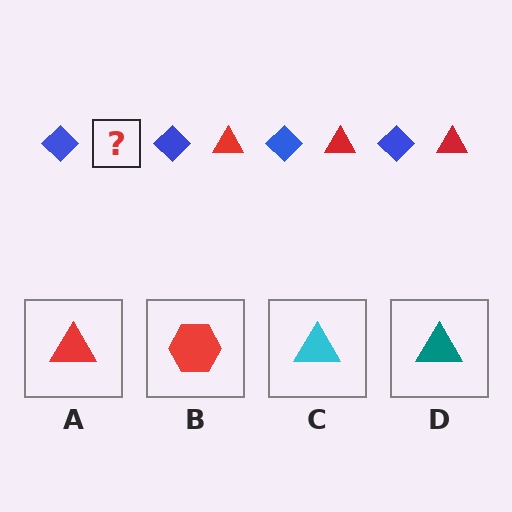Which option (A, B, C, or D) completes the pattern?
A.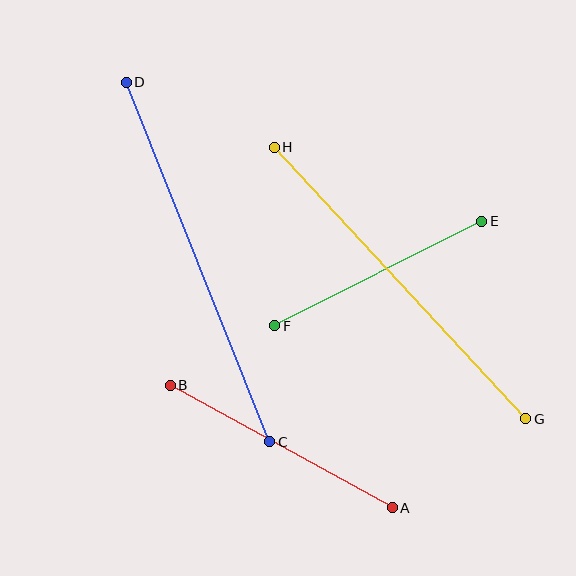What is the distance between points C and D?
The distance is approximately 387 pixels.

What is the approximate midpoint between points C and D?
The midpoint is at approximately (198, 262) pixels.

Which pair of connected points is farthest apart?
Points C and D are farthest apart.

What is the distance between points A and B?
The distance is approximately 254 pixels.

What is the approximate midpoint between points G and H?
The midpoint is at approximately (400, 283) pixels.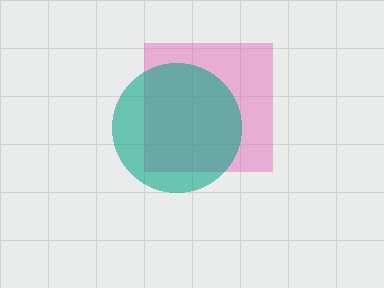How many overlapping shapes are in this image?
There are 2 overlapping shapes in the image.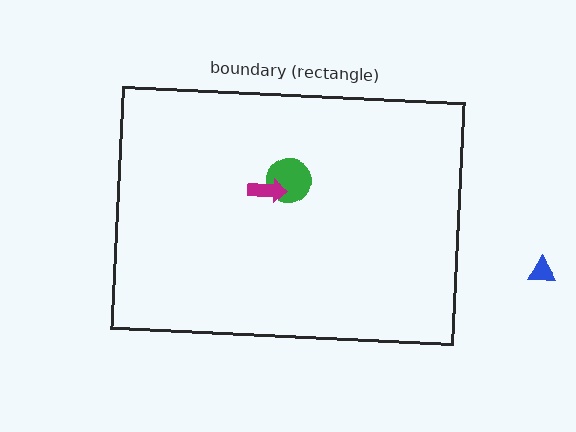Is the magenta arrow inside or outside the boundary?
Inside.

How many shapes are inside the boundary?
2 inside, 1 outside.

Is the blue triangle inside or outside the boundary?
Outside.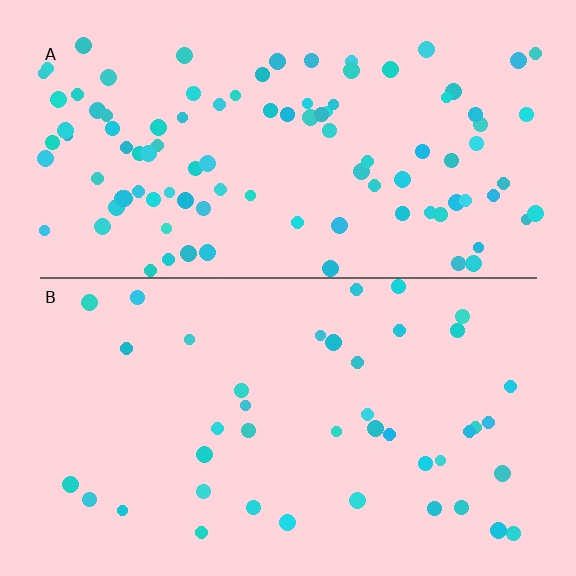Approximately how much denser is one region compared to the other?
Approximately 2.4× — region A over region B.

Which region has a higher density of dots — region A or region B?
A (the top).